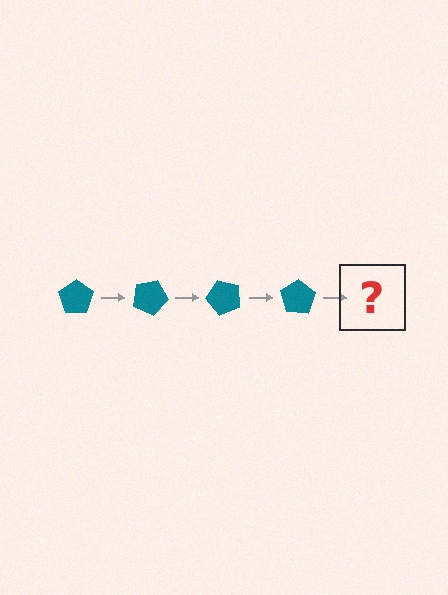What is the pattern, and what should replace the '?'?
The pattern is that the pentagon rotates 25 degrees each step. The '?' should be a teal pentagon rotated 100 degrees.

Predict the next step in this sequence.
The next step is a teal pentagon rotated 100 degrees.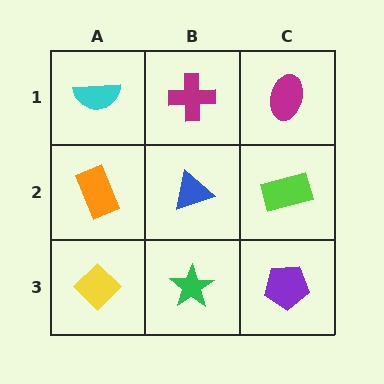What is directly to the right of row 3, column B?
A purple pentagon.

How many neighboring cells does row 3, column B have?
3.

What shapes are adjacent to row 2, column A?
A cyan semicircle (row 1, column A), a yellow diamond (row 3, column A), a blue triangle (row 2, column B).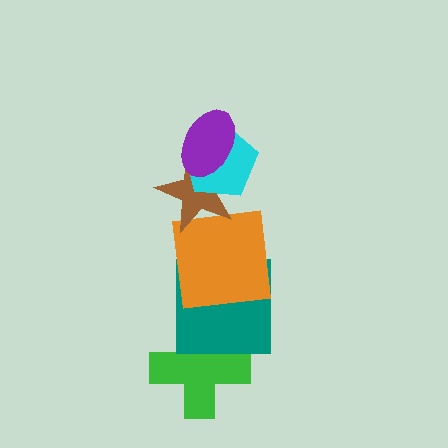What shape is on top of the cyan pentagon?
The purple ellipse is on top of the cyan pentagon.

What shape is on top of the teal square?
The orange square is on top of the teal square.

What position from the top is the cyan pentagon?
The cyan pentagon is 2nd from the top.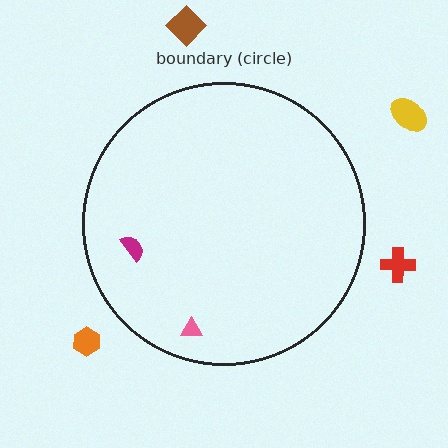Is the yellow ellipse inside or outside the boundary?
Outside.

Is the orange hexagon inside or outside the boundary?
Outside.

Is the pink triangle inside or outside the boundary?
Inside.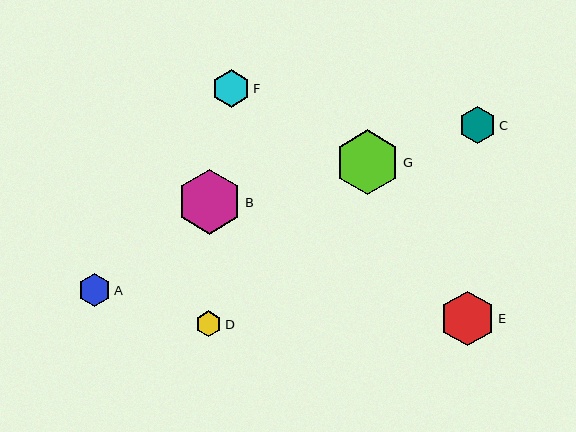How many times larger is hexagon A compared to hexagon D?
Hexagon A is approximately 1.2 times the size of hexagon D.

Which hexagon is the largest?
Hexagon B is the largest with a size of approximately 65 pixels.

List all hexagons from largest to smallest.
From largest to smallest: B, G, E, F, C, A, D.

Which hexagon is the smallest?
Hexagon D is the smallest with a size of approximately 26 pixels.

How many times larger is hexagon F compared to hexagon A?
Hexagon F is approximately 1.2 times the size of hexagon A.